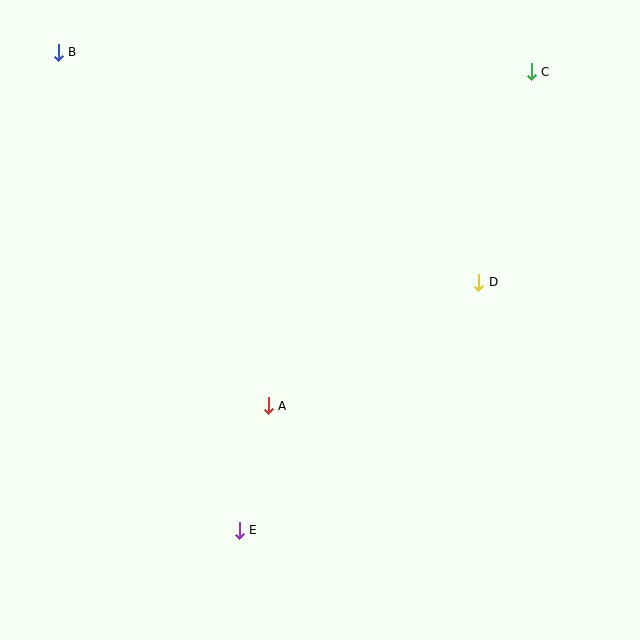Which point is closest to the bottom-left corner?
Point E is closest to the bottom-left corner.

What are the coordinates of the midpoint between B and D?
The midpoint between B and D is at (268, 167).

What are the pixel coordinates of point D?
Point D is at (479, 282).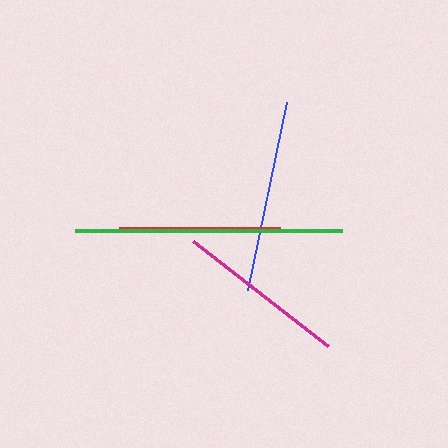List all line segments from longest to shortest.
From longest to shortest: green, blue, magenta, red.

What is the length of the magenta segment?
The magenta segment is approximately 171 pixels long.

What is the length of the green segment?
The green segment is approximately 268 pixels long.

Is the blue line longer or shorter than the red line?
The blue line is longer than the red line.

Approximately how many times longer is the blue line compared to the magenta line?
The blue line is approximately 1.1 times the length of the magenta line.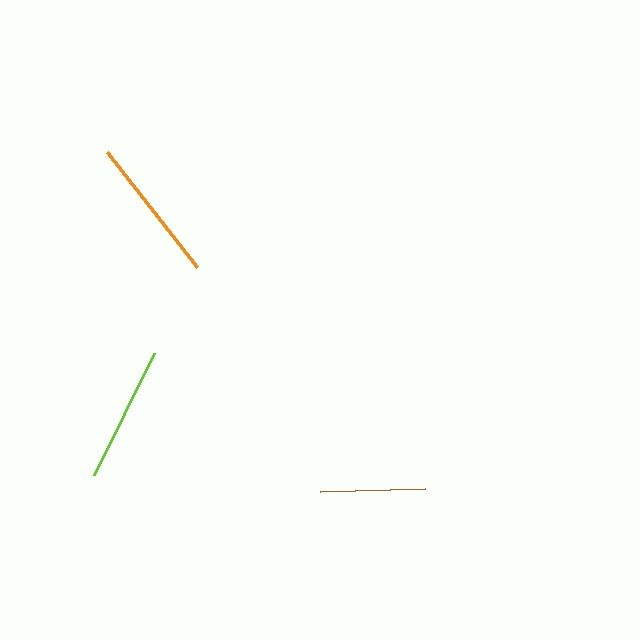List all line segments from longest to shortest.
From longest to shortest: orange, lime, brown.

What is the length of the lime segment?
The lime segment is approximately 135 pixels long.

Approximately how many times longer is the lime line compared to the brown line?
The lime line is approximately 1.3 times the length of the brown line.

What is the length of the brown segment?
The brown segment is approximately 105 pixels long.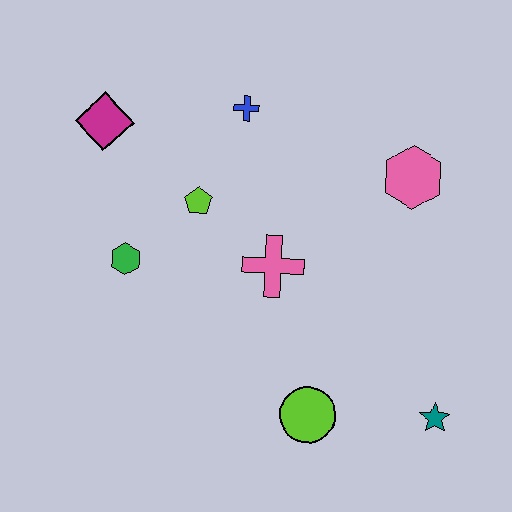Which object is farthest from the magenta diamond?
The teal star is farthest from the magenta diamond.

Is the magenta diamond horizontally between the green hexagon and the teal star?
No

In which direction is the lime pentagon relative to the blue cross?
The lime pentagon is below the blue cross.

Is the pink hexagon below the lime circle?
No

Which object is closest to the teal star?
The lime circle is closest to the teal star.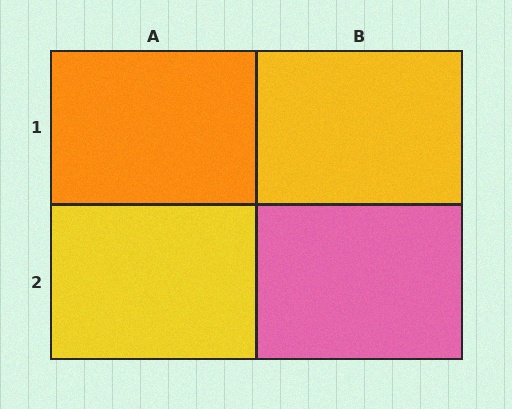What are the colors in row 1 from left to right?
Orange, yellow.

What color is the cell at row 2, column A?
Yellow.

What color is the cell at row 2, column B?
Pink.